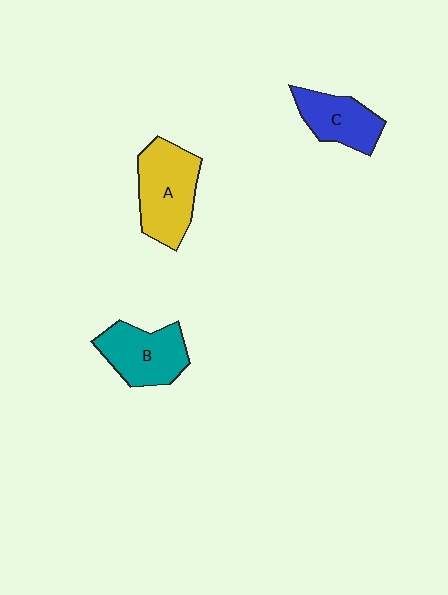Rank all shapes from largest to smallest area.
From largest to smallest: A (yellow), B (teal), C (blue).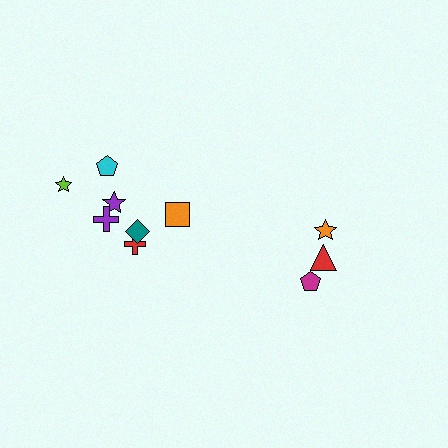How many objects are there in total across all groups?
There are 10 objects.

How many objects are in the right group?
There are 3 objects.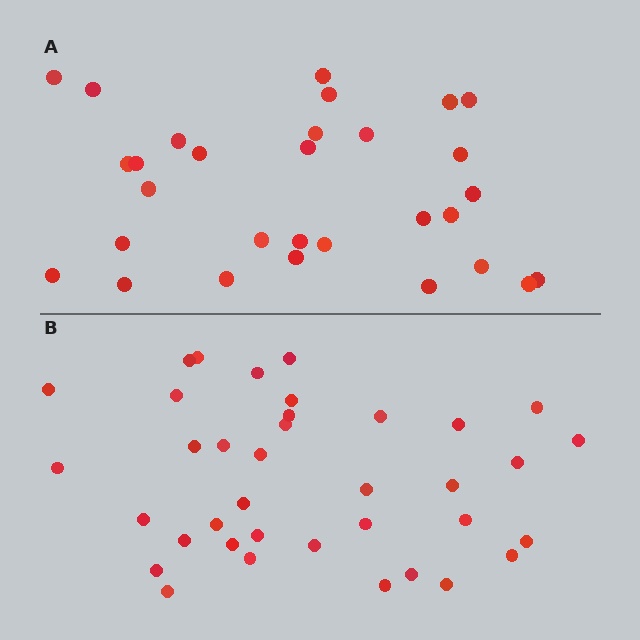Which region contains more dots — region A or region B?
Region B (the bottom region) has more dots.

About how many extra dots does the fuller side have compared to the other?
Region B has roughly 8 or so more dots than region A.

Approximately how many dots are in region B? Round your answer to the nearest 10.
About 40 dots. (The exact count is 37, which rounds to 40.)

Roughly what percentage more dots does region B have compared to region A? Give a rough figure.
About 25% more.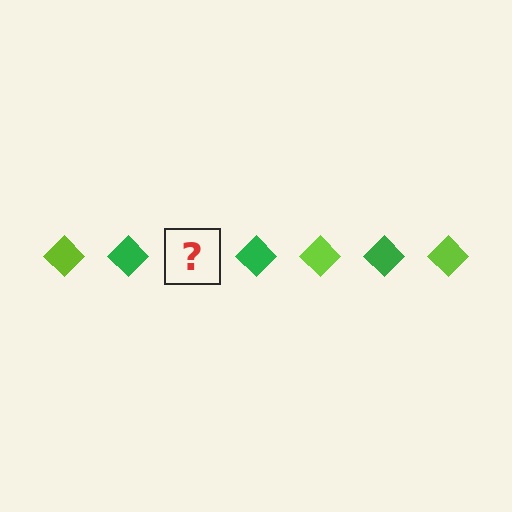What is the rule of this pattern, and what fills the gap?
The rule is that the pattern cycles through lime, green diamonds. The gap should be filled with a lime diamond.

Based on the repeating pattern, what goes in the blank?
The blank should be a lime diamond.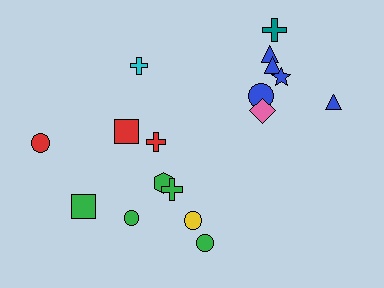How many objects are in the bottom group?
There are 6 objects.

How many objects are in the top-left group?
There are 4 objects.